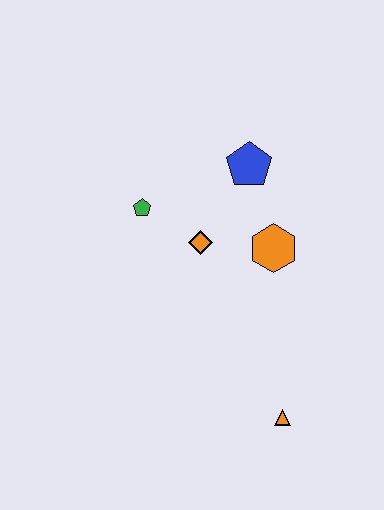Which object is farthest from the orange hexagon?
The orange triangle is farthest from the orange hexagon.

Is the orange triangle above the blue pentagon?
No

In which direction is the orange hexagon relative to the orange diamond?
The orange hexagon is to the right of the orange diamond.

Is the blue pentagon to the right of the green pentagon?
Yes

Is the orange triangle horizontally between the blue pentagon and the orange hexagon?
No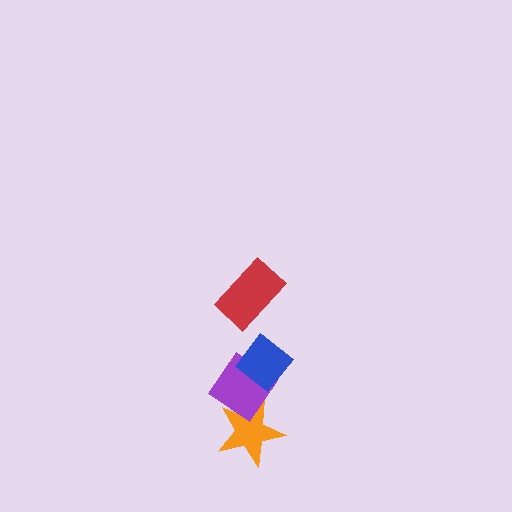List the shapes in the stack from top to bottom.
From top to bottom: the red rectangle, the blue diamond, the purple diamond, the orange star.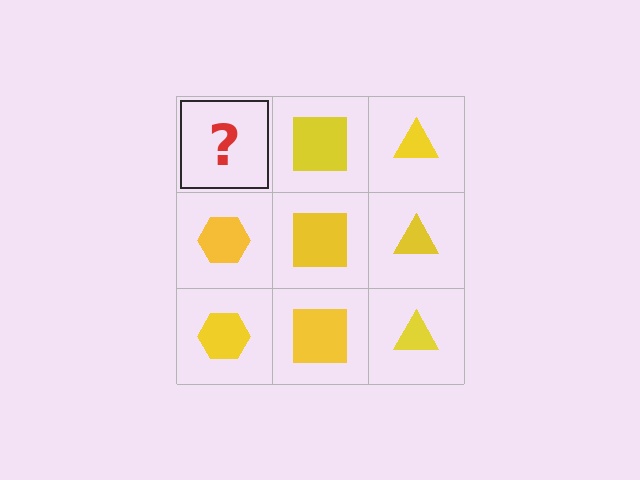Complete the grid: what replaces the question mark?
The question mark should be replaced with a yellow hexagon.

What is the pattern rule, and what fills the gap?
The rule is that each column has a consistent shape. The gap should be filled with a yellow hexagon.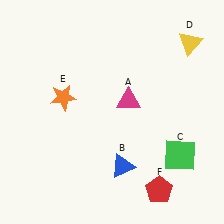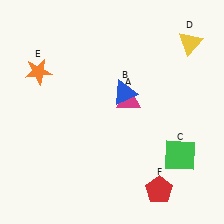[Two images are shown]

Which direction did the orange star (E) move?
The orange star (E) moved up.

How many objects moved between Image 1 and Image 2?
2 objects moved between the two images.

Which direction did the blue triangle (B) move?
The blue triangle (B) moved up.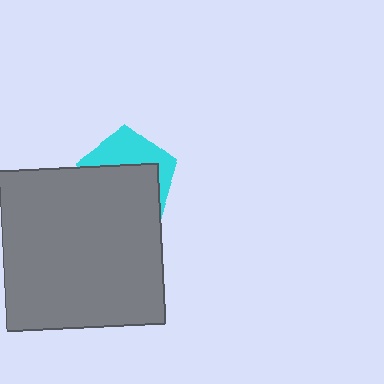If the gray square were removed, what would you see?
You would see the complete cyan pentagon.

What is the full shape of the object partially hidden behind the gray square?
The partially hidden object is a cyan pentagon.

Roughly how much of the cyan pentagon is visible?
A small part of it is visible (roughly 40%).